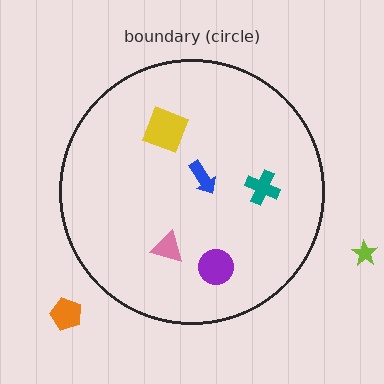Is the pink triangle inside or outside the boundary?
Inside.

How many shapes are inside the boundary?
5 inside, 2 outside.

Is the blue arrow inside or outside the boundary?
Inside.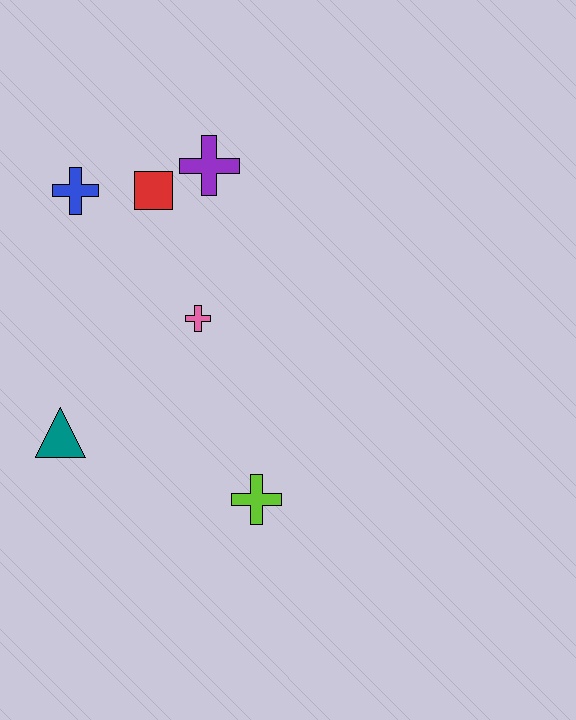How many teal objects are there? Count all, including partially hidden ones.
There is 1 teal object.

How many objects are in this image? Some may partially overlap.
There are 6 objects.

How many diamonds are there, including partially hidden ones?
There are no diamonds.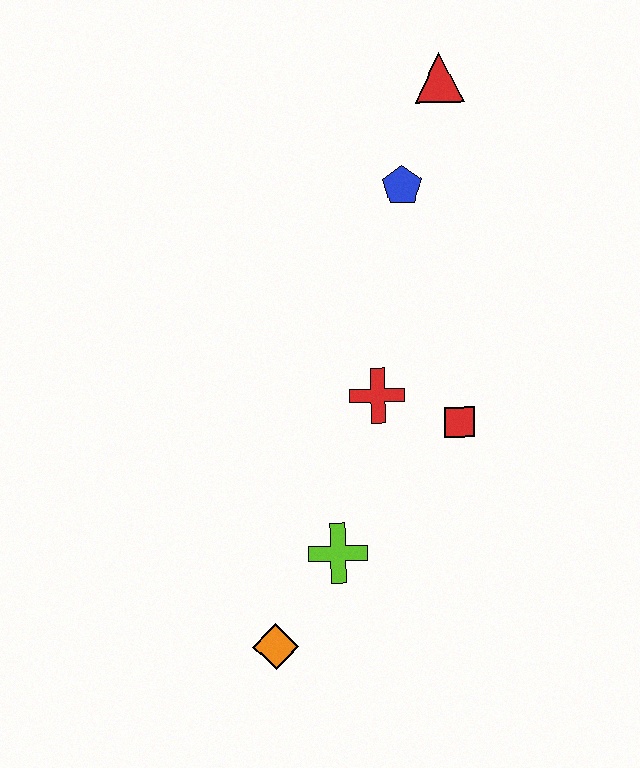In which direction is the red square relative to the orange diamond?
The red square is above the orange diamond.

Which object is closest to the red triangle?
The blue pentagon is closest to the red triangle.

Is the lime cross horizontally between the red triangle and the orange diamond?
Yes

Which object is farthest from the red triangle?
The orange diamond is farthest from the red triangle.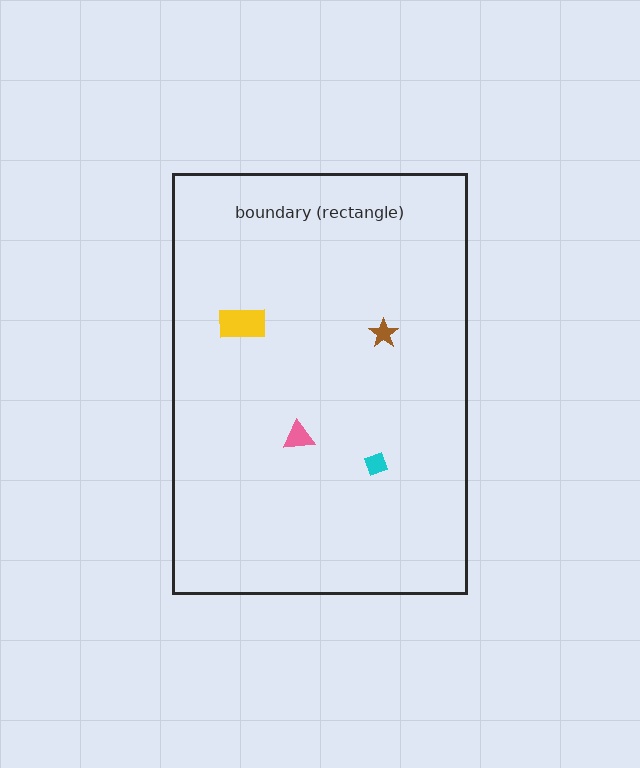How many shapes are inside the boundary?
4 inside, 0 outside.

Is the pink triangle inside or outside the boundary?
Inside.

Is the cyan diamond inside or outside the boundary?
Inside.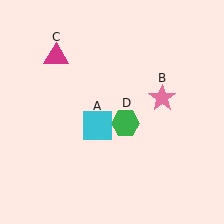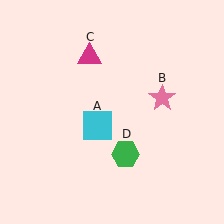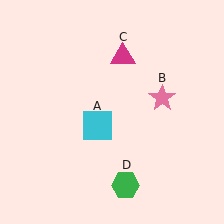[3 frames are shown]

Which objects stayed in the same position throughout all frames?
Cyan square (object A) and pink star (object B) remained stationary.